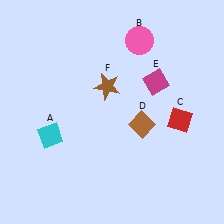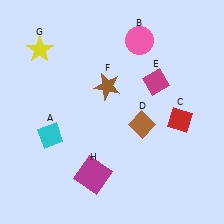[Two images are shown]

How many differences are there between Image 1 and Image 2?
There are 2 differences between the two images.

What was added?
A yellow star (G), a magenta square (H) were added in Image 2.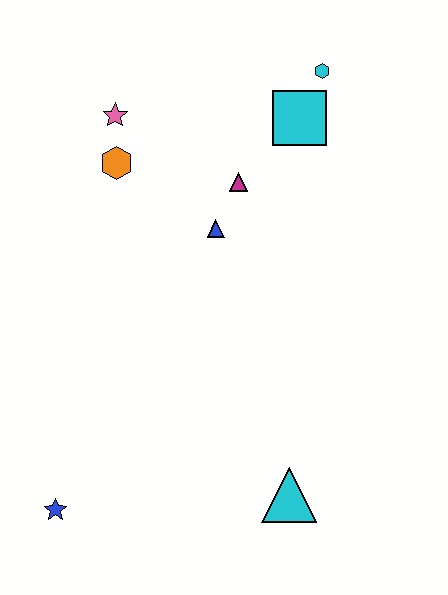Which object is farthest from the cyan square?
The blue star is farthest from the cyan square.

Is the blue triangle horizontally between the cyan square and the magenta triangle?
No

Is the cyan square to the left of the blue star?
No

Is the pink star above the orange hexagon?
Yes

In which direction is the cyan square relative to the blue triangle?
The cyan square is above the blue triangle.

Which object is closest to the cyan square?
The cyan hexagon is closest to the cyan square.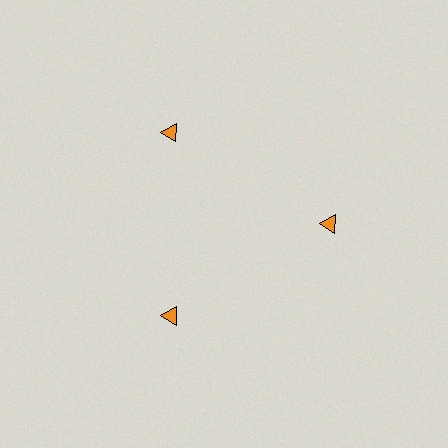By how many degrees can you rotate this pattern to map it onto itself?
The pattern maps onto itself every 120 degrees of rotation.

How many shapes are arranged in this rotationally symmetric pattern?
There are 3 shapes, arranged in 3 groups of 1.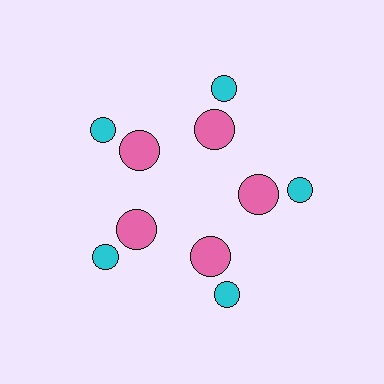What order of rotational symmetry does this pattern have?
This pattern has 5-fold rotational symmetry.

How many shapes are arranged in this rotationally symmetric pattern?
There are 10 shapes, arranged in 5 groups of 2.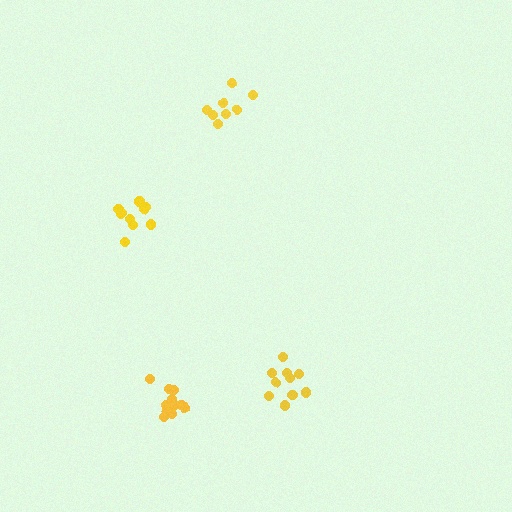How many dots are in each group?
Group 1: 10 dots, Group 2: 8 dots, Group 3: 12 dots, Group 4: 10 dots (40 total).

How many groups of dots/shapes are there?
There are 4 groups.